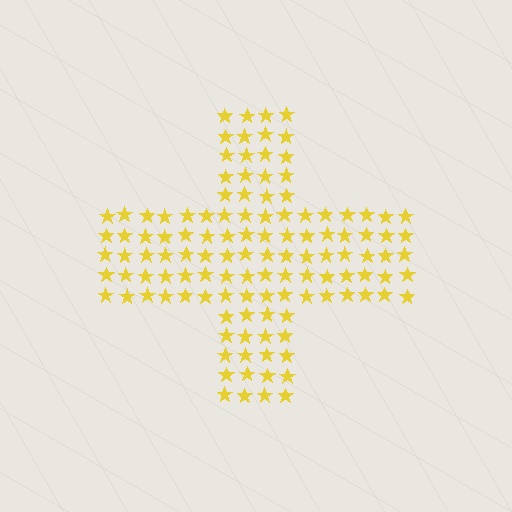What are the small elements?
The small elements are stars.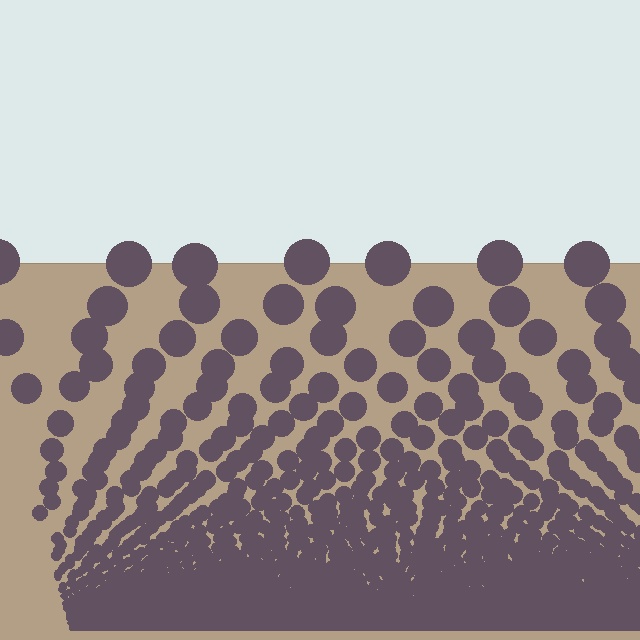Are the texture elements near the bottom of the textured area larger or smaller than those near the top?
Smaller. The gradient is inverted — elements near the bottom are smaller and denser.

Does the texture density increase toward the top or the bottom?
Density increases toward the bottom.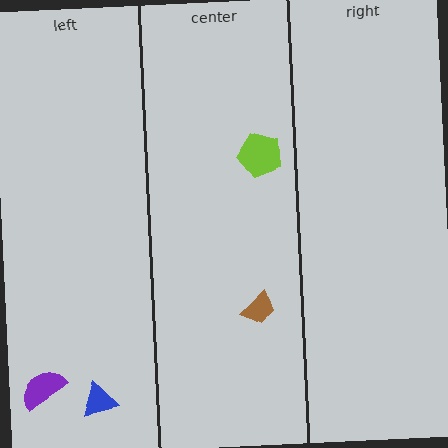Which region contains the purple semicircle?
The left region.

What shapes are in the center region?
The lime pentagon, the brown trapezoid.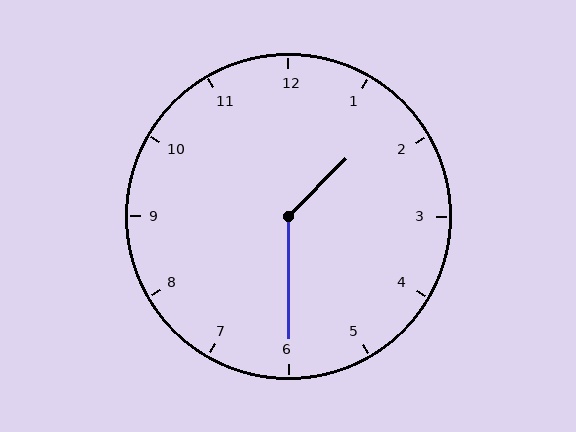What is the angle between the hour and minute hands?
Approximately 135 degrees.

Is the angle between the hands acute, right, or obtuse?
It is obtuse.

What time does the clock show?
1:30.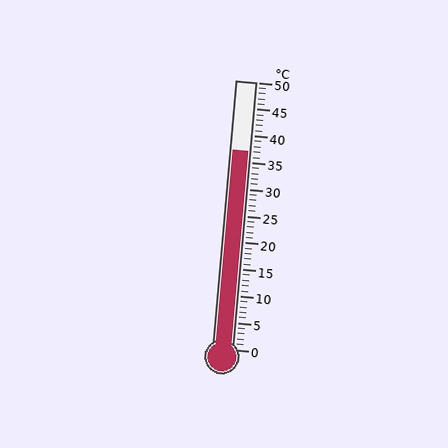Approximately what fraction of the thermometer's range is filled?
The thermometer is filled to approximately 75% of its range.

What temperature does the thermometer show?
The thermometer shows approximately 37°C.